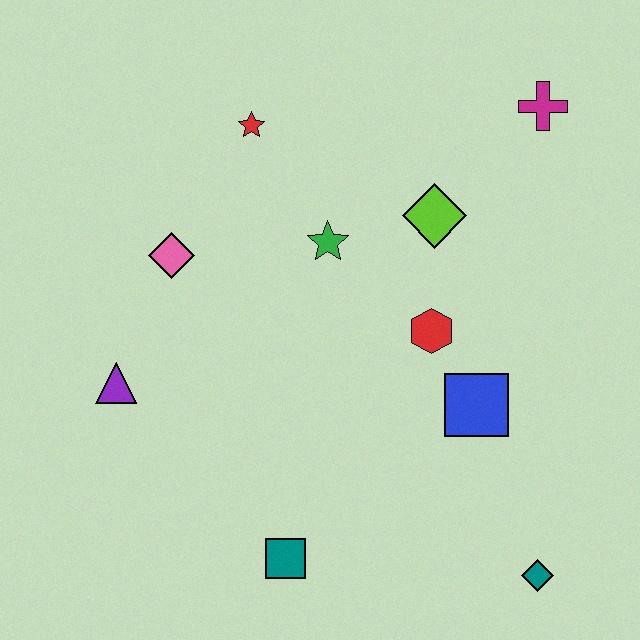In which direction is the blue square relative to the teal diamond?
The blue square is above the teal diamond.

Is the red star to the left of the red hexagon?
Yes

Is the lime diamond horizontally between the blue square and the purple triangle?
Yes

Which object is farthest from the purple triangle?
The magenta cross is farthest from the purple triangle.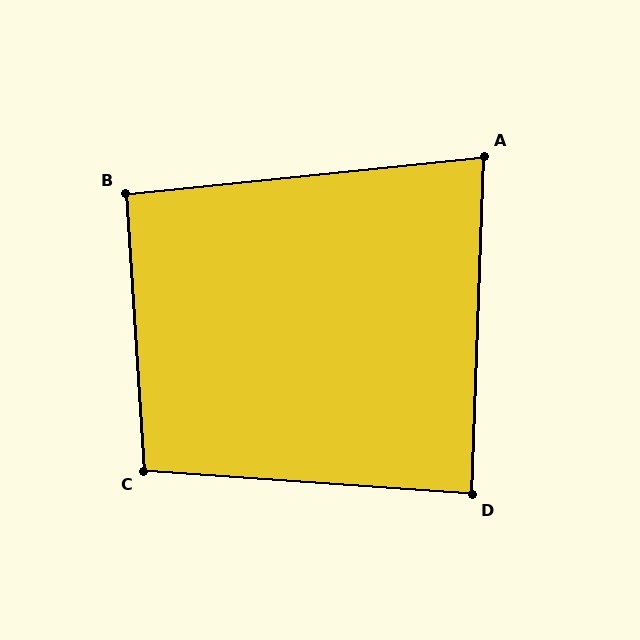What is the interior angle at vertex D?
Approximately 88 degrees (approximately right).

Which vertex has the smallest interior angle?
A, at approximately 82 degrees.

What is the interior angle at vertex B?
Approximately 92 degrees (approximately right).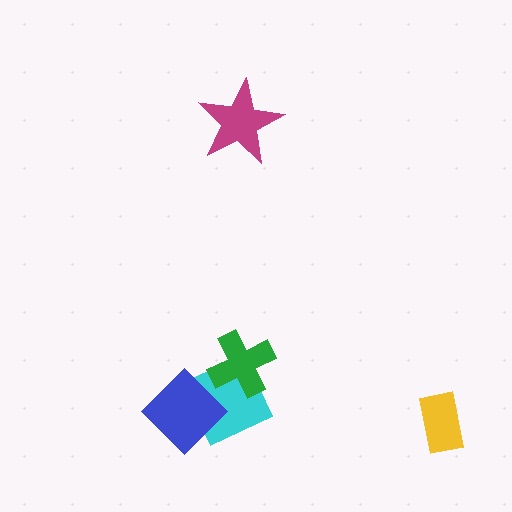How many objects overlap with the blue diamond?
1 object overlaps with the blue diamond.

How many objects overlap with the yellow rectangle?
0 objects overlap with the yellow rectangle.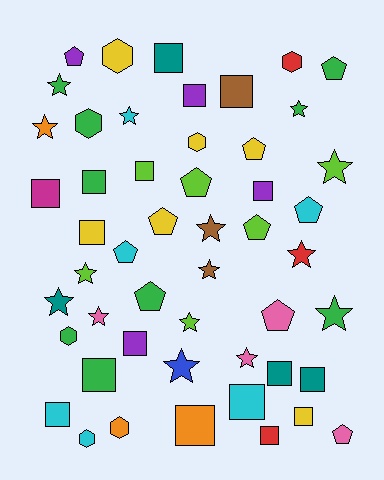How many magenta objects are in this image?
There is 1 magenta object.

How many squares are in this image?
There are 17 squares.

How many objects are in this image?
There are 50 objects.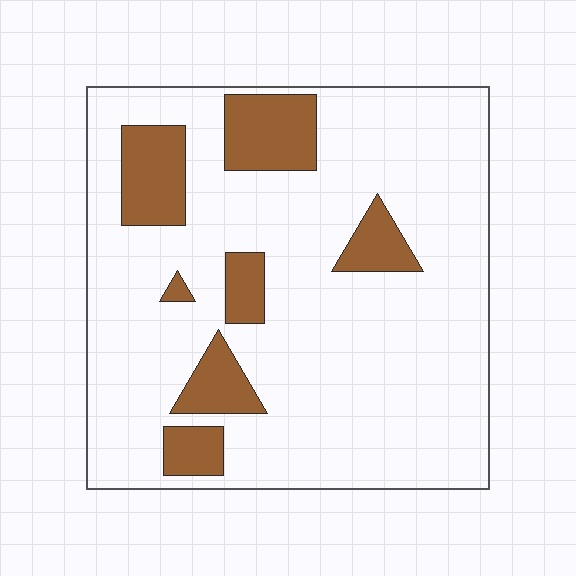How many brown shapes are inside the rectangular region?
7.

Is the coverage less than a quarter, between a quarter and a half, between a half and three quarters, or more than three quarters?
Less than a quarter.